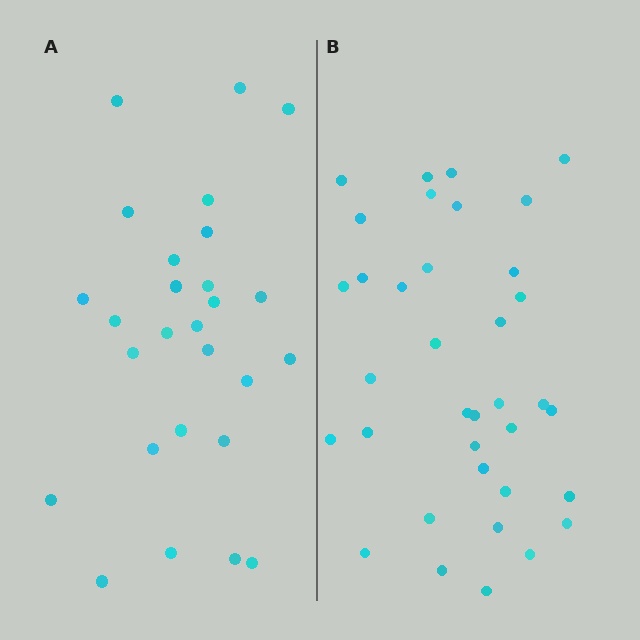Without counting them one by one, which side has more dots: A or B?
Region B (the right region) has more dots.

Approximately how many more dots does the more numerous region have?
Region B has roughly 8 or so more dots than region A.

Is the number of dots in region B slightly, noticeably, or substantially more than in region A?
Region B has noticeably more, but not dramatically so. The ratio is roughly 1.3 to 1.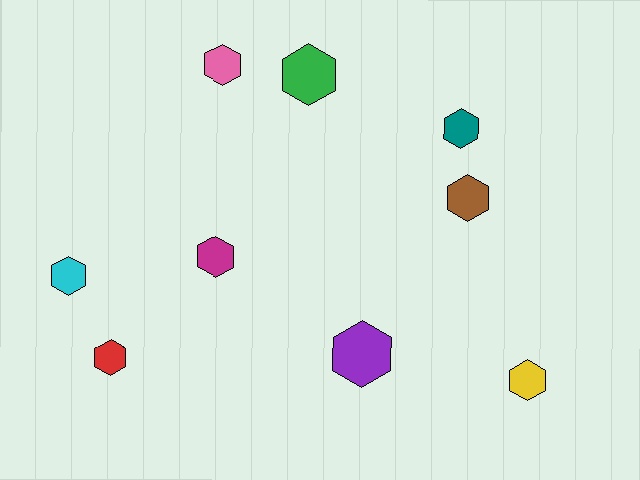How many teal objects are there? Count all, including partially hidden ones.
There is 1 teal object.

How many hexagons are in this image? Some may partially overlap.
There are 9 hexagons.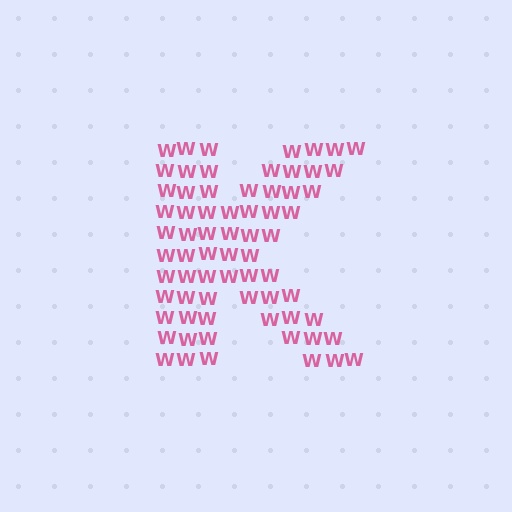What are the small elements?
The small elements are letter W's.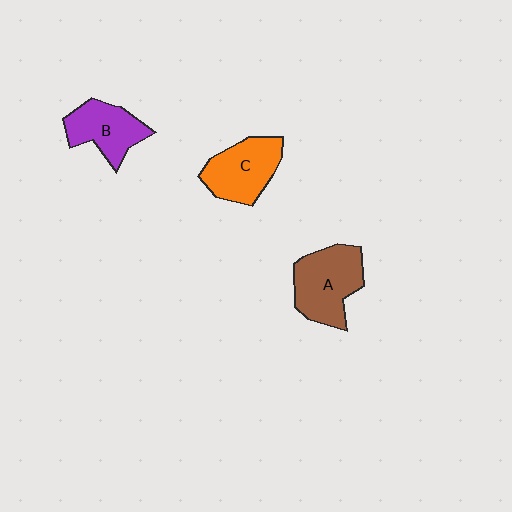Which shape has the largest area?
Shape A (brown).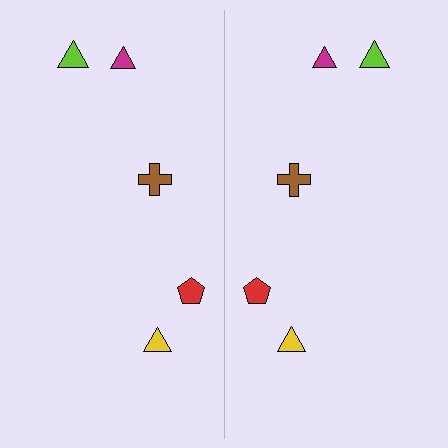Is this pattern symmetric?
Yes, this pattern has bilateral (reflection) symmetry.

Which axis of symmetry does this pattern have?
The pattern has a vertical axis of symmetry running through the center of the image.